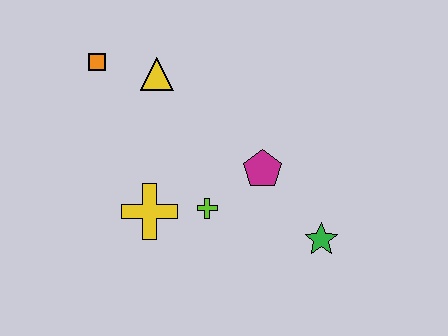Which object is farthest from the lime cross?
The orange square is farthest from the lime cross.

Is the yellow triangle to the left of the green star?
Yes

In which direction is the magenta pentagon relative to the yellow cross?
The magenta pentagon is to the right of the yellow cross.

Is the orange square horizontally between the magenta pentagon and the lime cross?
No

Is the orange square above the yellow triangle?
Yes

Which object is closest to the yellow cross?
The lime cross is closest to the yellow cross.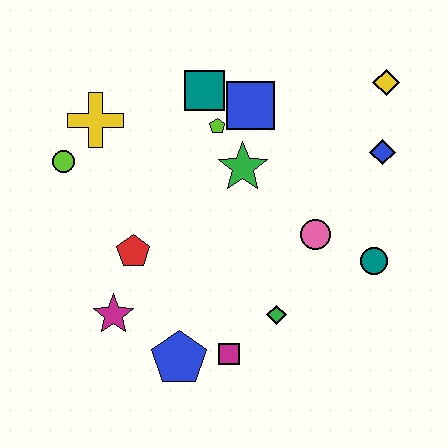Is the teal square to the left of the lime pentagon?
Yes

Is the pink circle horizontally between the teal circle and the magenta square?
Yes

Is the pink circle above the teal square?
No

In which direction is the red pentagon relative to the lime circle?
The red pentagon is below the lime circle.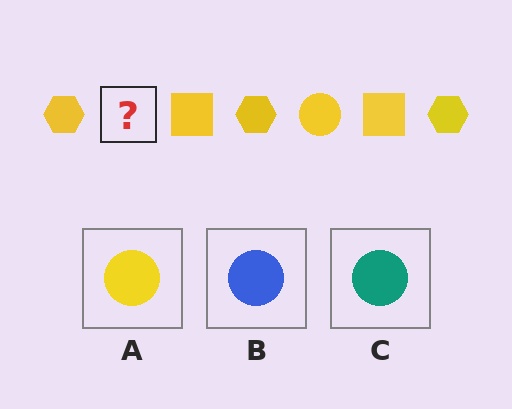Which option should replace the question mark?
Option A.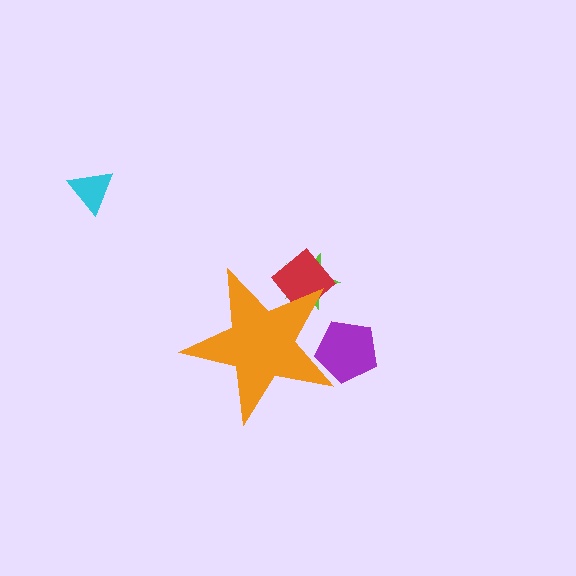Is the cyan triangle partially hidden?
No, the cyan triangle is fully visible.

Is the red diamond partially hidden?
Yes, the red diamond is partially hidden behind the orange star.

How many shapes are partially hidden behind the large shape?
3 shapes are partially hidden.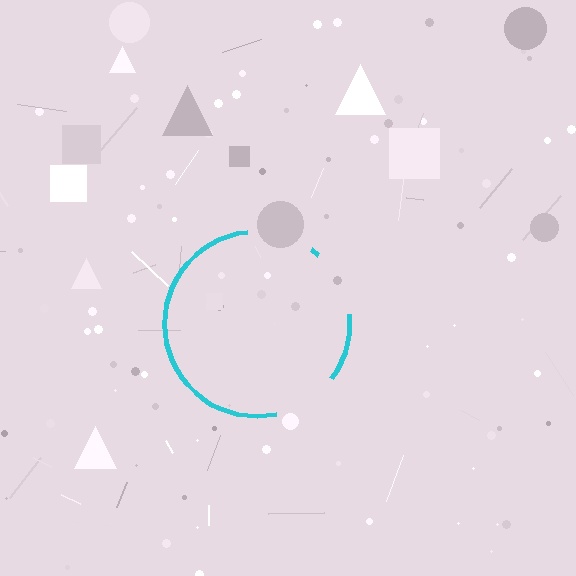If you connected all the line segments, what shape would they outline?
They would outline a circle.